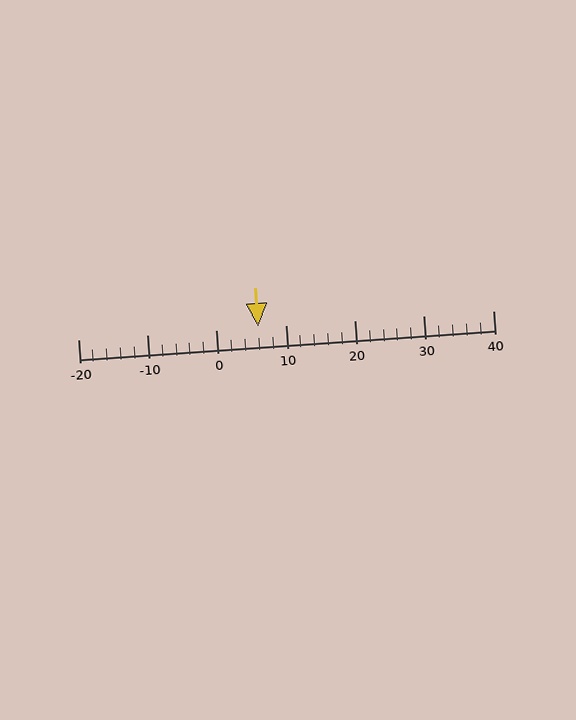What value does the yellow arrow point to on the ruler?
The yellow arrow points to approximately 6.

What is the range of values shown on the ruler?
The ruler shows values from -20 to 40.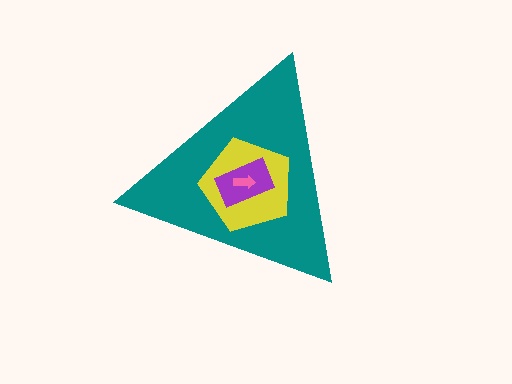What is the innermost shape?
The pink arrow.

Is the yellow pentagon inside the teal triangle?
Yes.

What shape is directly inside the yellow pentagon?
The purple rectangle.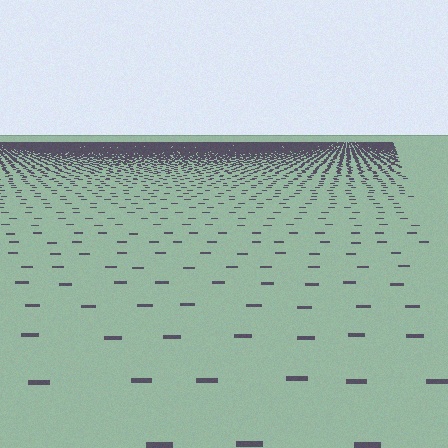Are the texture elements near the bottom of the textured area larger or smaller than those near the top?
Larger. Near the bottom, elements are closer to the viewer and appear at a bigger on-screen size.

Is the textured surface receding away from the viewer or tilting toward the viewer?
The surface is receding away from the viewer. Texture elements get smaller and denser toward the top.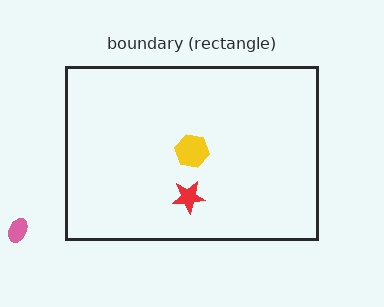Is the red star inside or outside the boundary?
Inside.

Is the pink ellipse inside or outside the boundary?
Outside.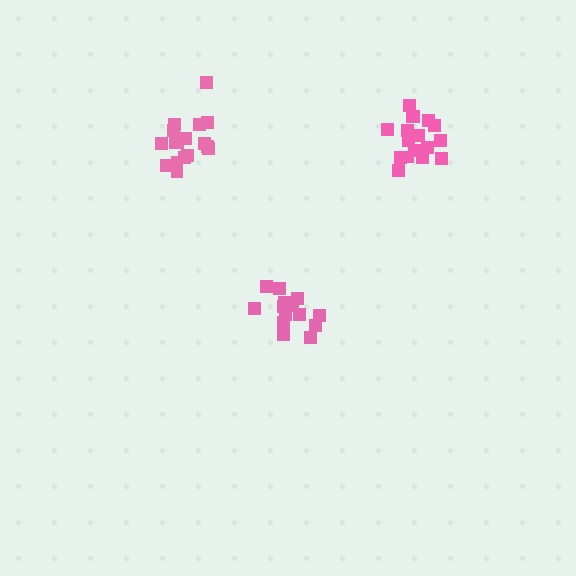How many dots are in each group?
Group 1: 15 dots, Group 2: 17 dots, Group 3: 17 dots (49 total).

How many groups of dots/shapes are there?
There are 3 groups.